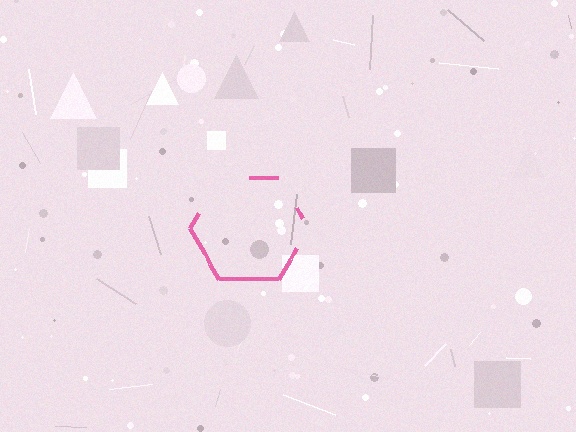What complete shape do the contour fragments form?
The contour fragments form a hexagon.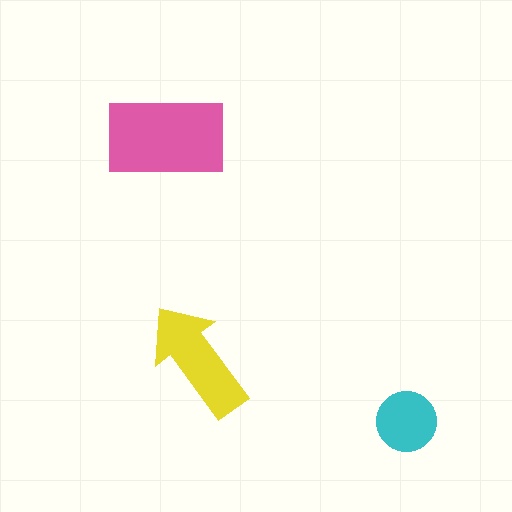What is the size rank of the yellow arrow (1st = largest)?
2nd.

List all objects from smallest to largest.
The cyan circle, the yellow arrow, the pink rectangle.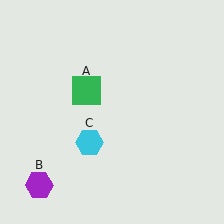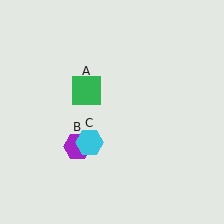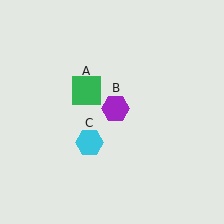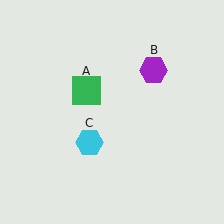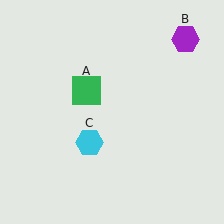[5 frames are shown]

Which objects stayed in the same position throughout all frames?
Green square (object A) and cyan hexagon (object C) remained stationary.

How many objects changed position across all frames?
1 object changed position: purple hexagon (object B).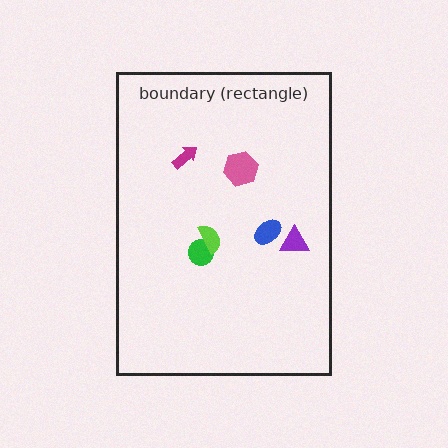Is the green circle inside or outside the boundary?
Inside.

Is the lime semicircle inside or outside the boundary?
Inside.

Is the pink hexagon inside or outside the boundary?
Inside.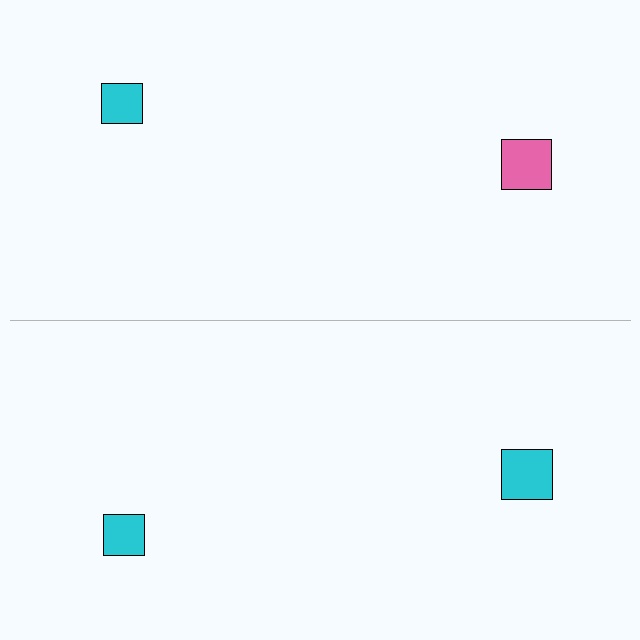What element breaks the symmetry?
The cyan square on the bottom side breaks the symmetry — its mirror counterpart is pink.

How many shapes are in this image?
There are 4 shapes in this image.